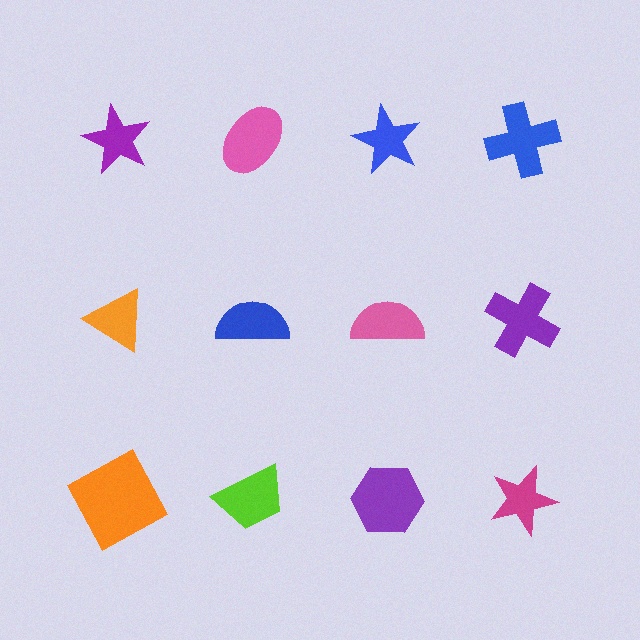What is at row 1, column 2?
A pink ellipse.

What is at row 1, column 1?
A purple star.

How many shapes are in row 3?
4 shapes.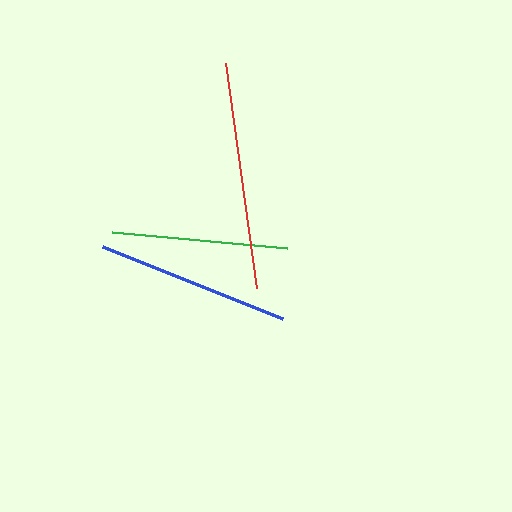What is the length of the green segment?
The green segment is approximately 176 pixels long.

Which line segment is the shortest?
The green line is the shortest at approximately 176 pixels.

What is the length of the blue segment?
The blue segment is approximately 194 pixels long.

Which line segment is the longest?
The red line is the longest at approximately 227 pixels.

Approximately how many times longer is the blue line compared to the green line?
The blue line is approximately 1.1 times the length of the green line.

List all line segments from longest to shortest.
From longest to shortest: red, blue, green.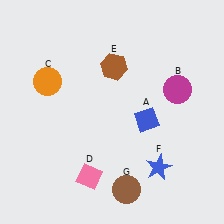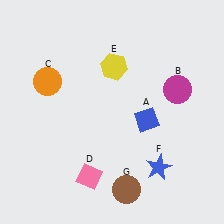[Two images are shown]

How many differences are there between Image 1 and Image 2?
There is 1 difference between the two images.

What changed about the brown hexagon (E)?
In Image 1, E is brown. In Image 2, it changed to yellow.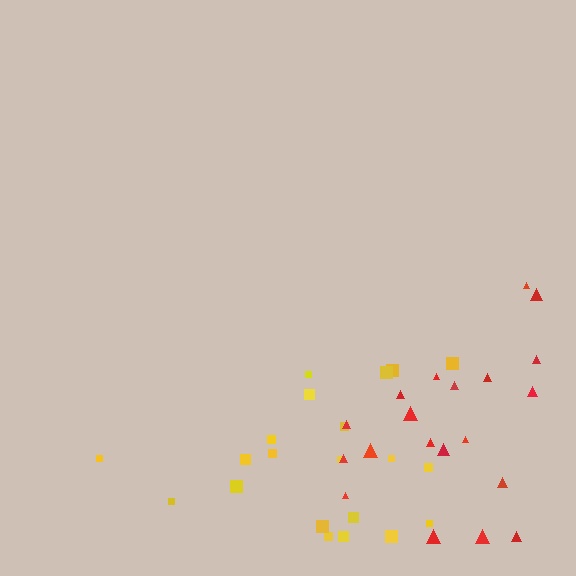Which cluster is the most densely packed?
Red.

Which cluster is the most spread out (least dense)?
Yellow.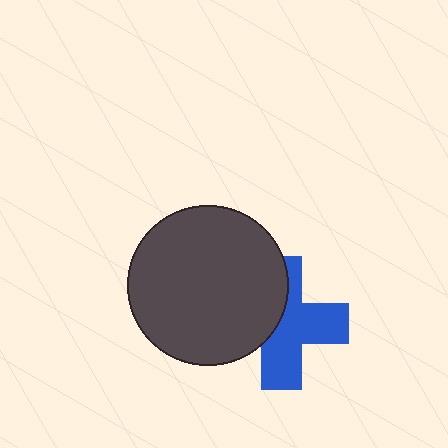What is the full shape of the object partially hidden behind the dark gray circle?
The partially hidden object is a blue cross.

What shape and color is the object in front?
The object in front is a dark gray circle.